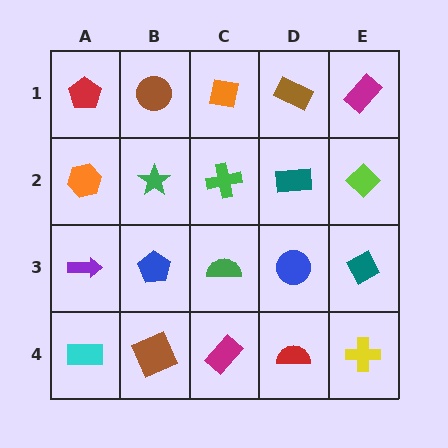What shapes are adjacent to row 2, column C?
An orange square (row 1, column C), a green semicircle (row 3, column C), a green star (row 2, column B), a teal rectangle (row 2, column D).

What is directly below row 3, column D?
A red semicircle.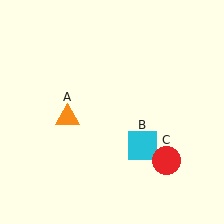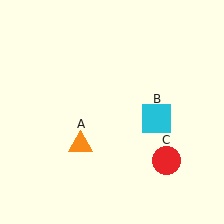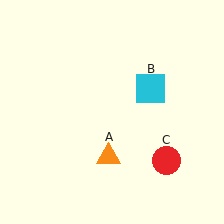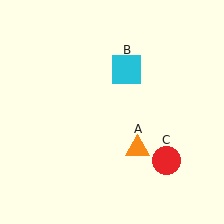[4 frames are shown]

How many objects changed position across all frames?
2 objects changed position: orange triangle (object A), cyan square (object B).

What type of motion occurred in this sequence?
The orange triangle (object A), cyan square (object B) rotated counterclockwise around the center of the scene.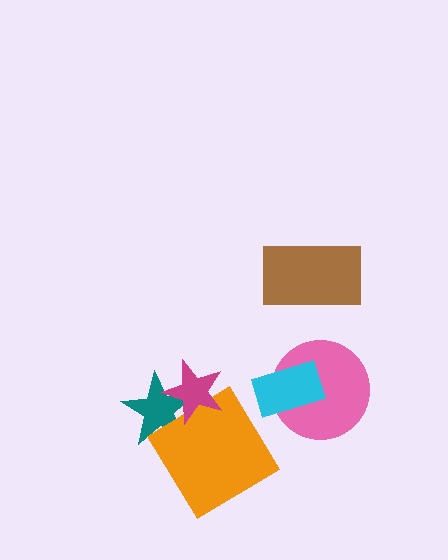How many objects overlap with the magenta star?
2 objects overlap with the magenta star.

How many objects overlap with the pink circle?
1 object overlaps with the pink circle.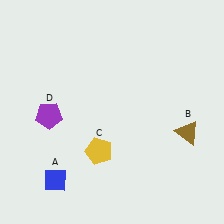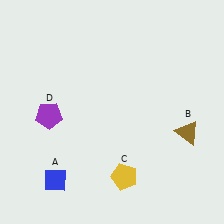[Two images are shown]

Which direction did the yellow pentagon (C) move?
The yellow pentagon (C) moved down.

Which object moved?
The yellow pentagon (C) moved down.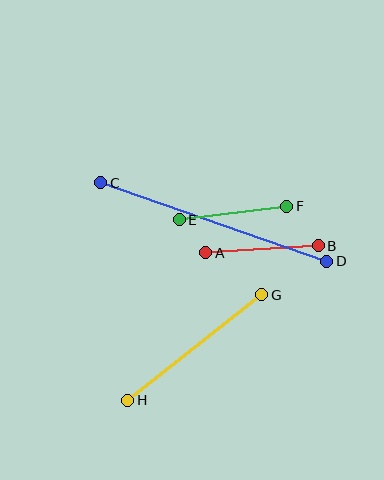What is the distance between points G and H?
The distance is approximately 171 pixels.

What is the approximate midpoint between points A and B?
The midpoint is at approximately (262, 249) pixels.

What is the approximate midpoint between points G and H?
The midpoint is at approximately (195, 347) pixels.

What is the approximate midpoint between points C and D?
The midpoint is at approximately (214, 222) pixels.